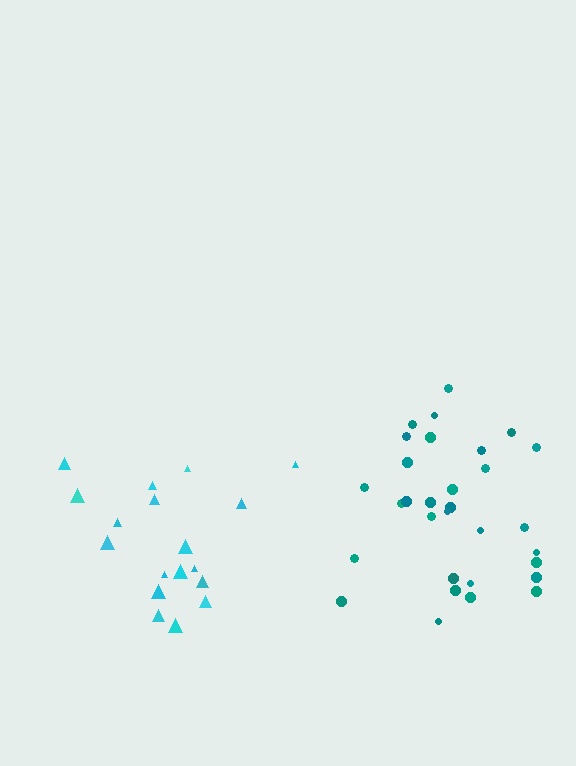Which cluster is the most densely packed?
Teal.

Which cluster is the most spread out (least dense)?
Cyan.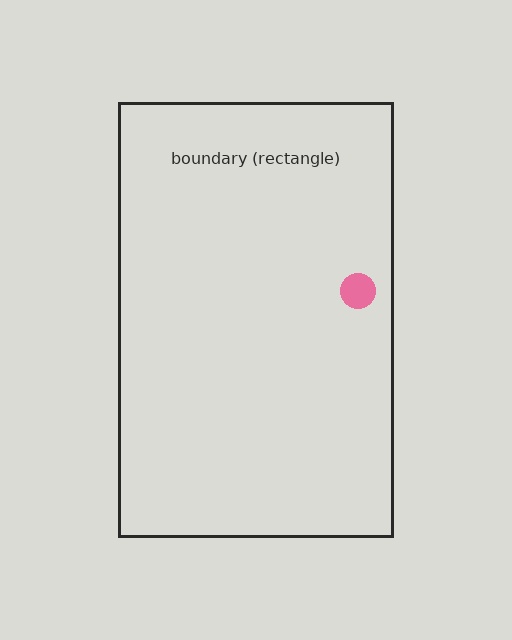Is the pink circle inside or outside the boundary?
Inside.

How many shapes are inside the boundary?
1 inside, 0 outside.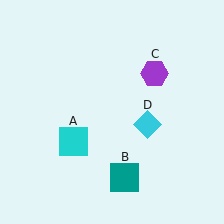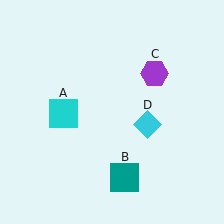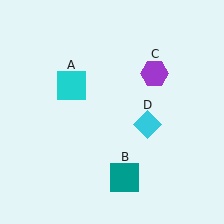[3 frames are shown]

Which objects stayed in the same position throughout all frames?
Teal square (object B) and purple hexagon (object C) and cyan diamond (object D) remained stationary.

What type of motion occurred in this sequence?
The cyan square (object A) rotated clockwise around the center of the scene.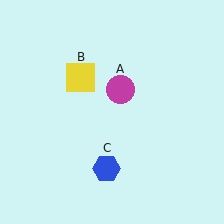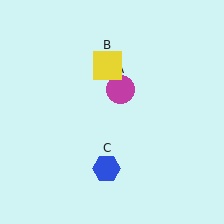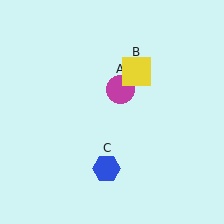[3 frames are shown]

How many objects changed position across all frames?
1 object changed position: yellow square (object B).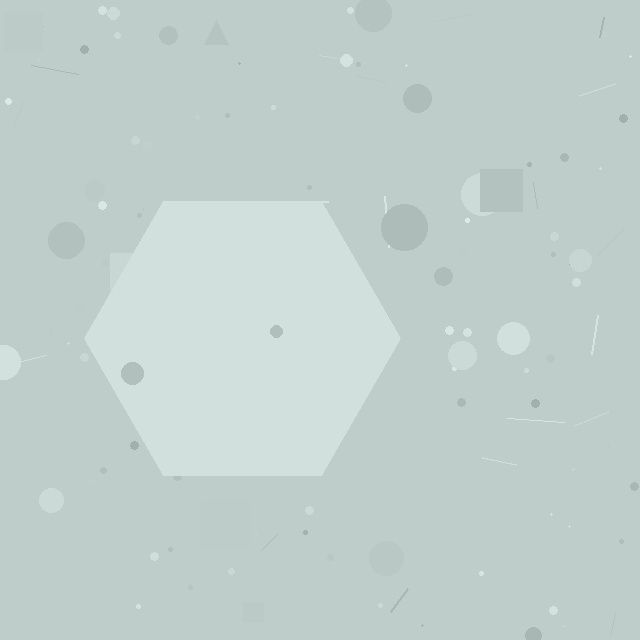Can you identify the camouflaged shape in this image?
The camouflaged shape is a hexagon.